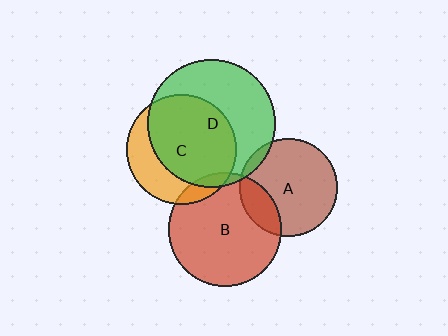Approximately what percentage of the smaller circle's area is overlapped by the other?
Approximately 70%.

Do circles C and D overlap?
Yes.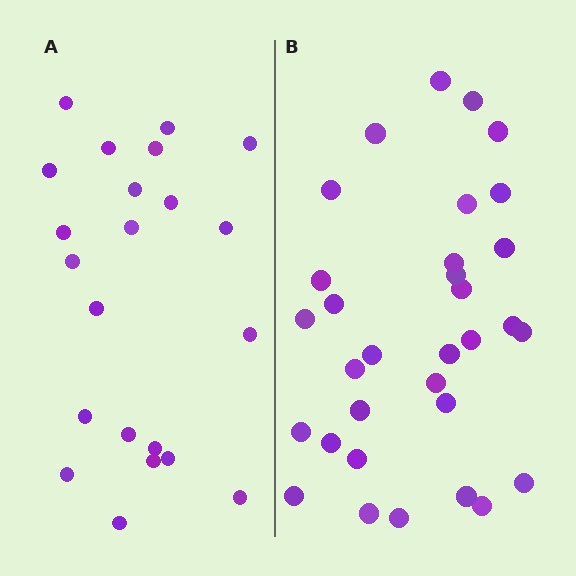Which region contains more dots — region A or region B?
Region B (the right region) has more dots.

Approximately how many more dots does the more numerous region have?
Region B has roughly 10 or so more dots than region A.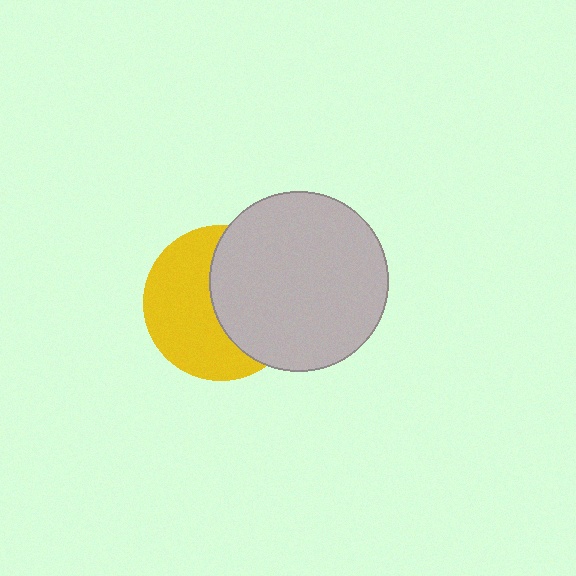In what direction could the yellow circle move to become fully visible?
The yellow circle could move left. That would shift it out from behind the light gray circle entirely.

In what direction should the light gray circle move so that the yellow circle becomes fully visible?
The light gray circle should move right. That is the shortest direction to clear the overlap and leave the yellow circle fully visible.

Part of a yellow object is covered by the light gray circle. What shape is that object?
It is a circle.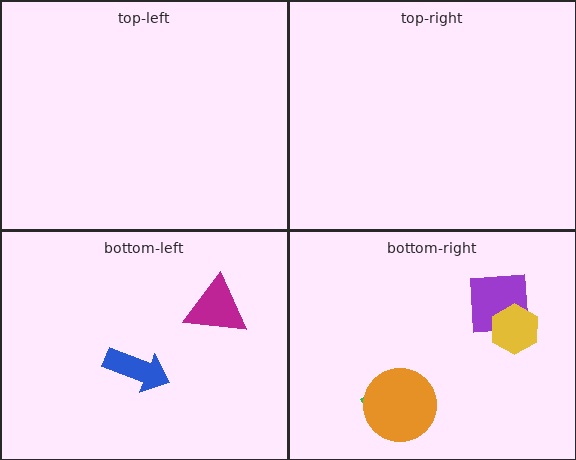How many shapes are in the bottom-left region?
2.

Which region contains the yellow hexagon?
The bottom-right region.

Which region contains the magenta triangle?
The bottom-left region.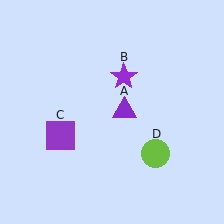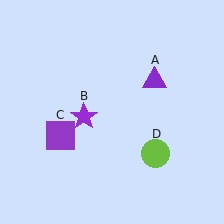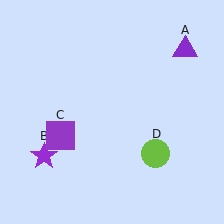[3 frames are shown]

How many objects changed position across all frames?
2 objects changed position: purple triangle (object A), purple star (object B).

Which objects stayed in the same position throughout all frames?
Purple square (object C) and lime circle (object D) remained stationary.